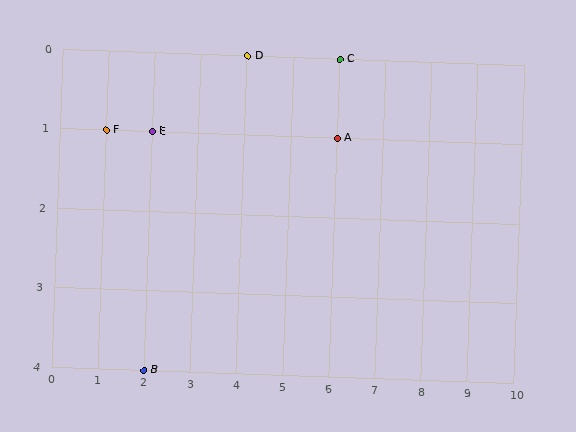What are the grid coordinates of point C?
Point C is at grid coordinates (6, 0).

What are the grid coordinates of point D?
Point D is at grid coordinates (4, 0).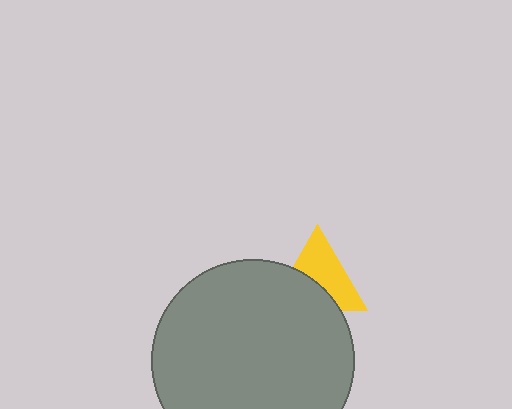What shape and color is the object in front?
The object in front is a gray circle.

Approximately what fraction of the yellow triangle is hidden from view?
Roughly 43% of the yellow triangle is hidden behind the gray circle.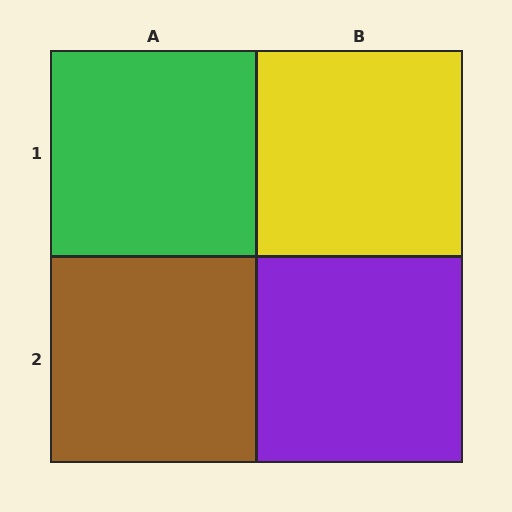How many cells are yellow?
1 cell is yellow.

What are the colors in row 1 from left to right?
Green, yellow.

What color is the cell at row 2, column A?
Brown.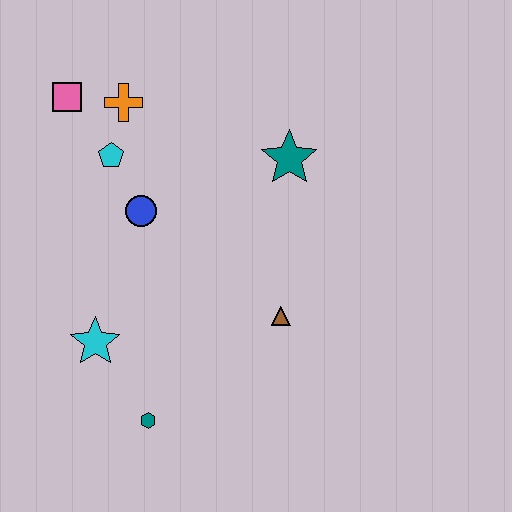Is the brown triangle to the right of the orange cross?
Yes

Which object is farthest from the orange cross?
The teal hexagon is farthest from the orange cross.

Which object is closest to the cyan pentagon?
The orange cross is closest to the cyan pentagon.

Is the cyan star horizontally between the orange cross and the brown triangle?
No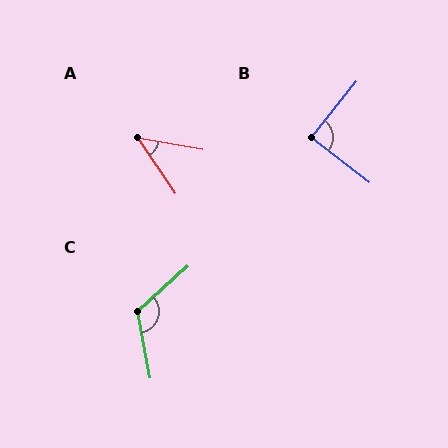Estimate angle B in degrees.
Approximately 90 degrees.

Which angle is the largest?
C, at approximately 121 degrees.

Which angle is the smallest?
A, at approximately 45 degrees.